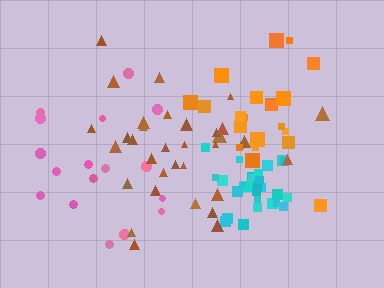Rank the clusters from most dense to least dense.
cyan, brown, orange, pink.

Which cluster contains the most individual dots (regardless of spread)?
Brown (34).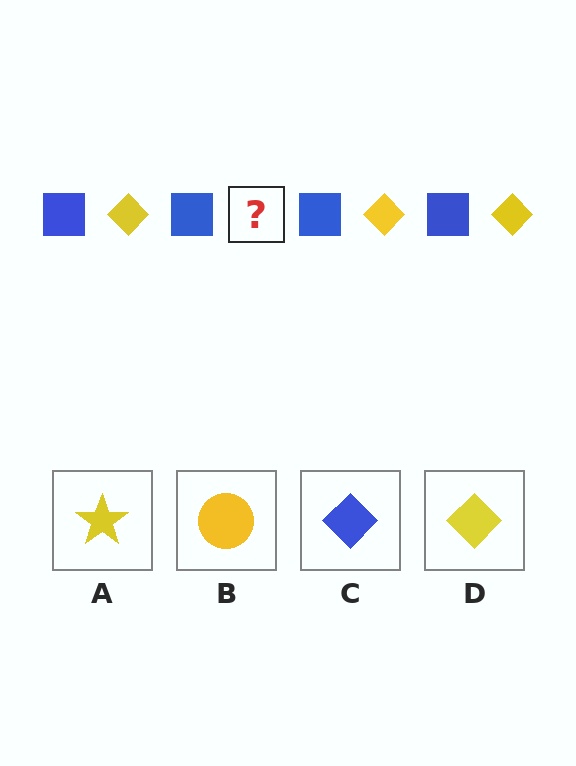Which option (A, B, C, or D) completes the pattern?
D.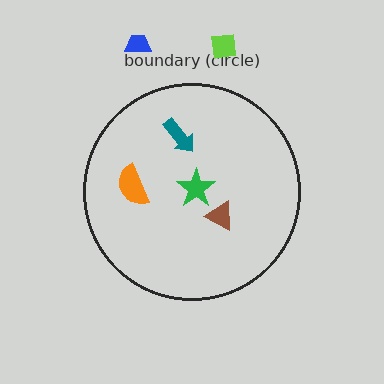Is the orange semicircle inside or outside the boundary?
Inside.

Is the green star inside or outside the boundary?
Inside.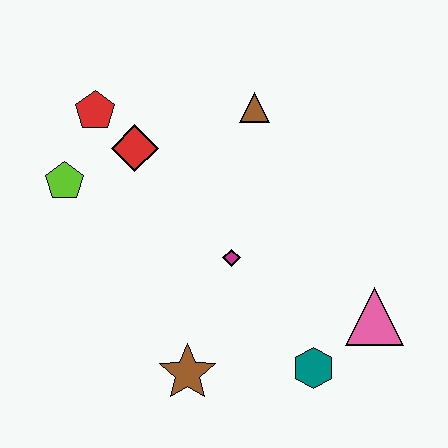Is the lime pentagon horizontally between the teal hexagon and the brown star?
No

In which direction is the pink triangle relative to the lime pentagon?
The pink triangle is to the right of the lime pentagon.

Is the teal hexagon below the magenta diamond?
Yes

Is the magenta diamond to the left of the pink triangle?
Yes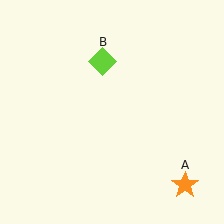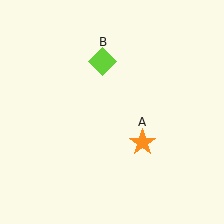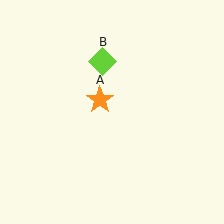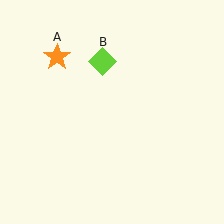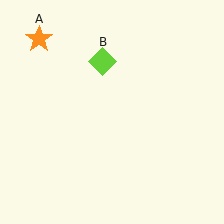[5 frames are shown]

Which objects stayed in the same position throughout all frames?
Lime diamond (object B) remained stationary.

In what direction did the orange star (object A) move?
The orange star (object A) moved up and to the left.